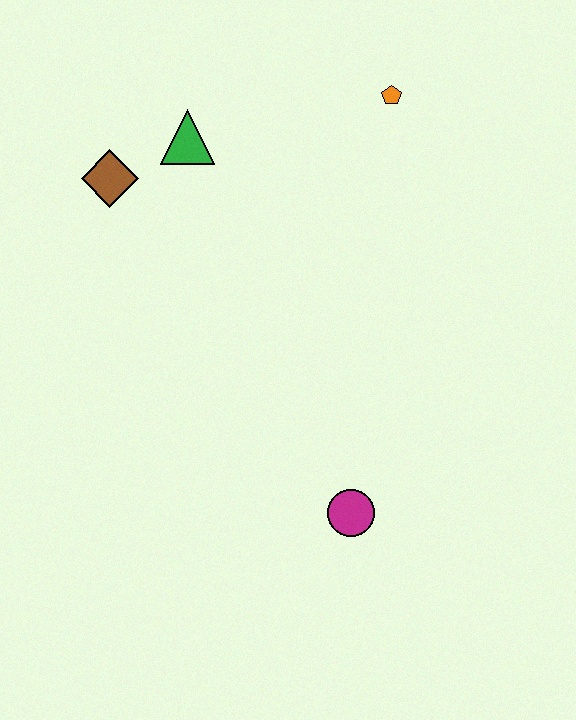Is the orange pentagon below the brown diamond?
No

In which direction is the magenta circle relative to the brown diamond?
The magenta circle is below the brown diamond.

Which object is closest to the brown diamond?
The green triangle is closest to the brown diamond.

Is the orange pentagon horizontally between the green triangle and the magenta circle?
No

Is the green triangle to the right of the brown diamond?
Yes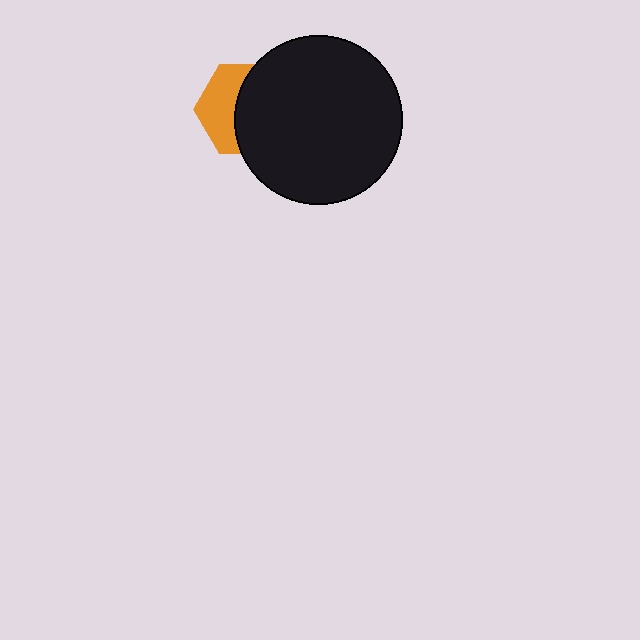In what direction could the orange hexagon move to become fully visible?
The orange hexagon could move left. That would shift it out from behind the black circle entirely.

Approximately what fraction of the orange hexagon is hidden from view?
Roughly 58% of the orange hexagon is hidden behind the black circle.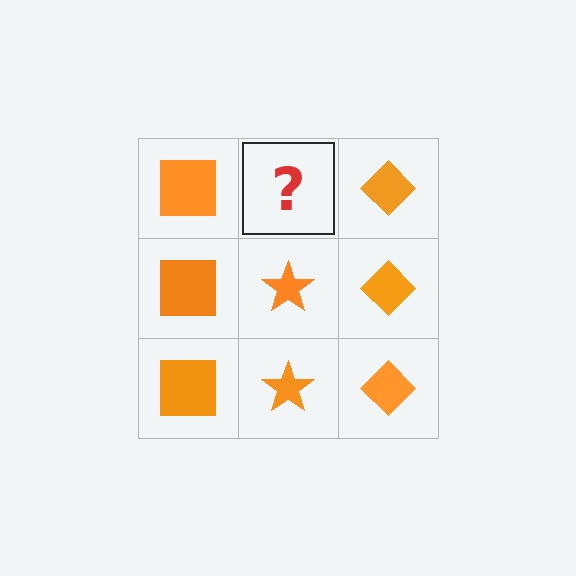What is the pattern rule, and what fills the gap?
The rule is that each column has a consistent shape. The gap should be filled with an orange star.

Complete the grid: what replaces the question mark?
The question mark should be replaced with an orange star.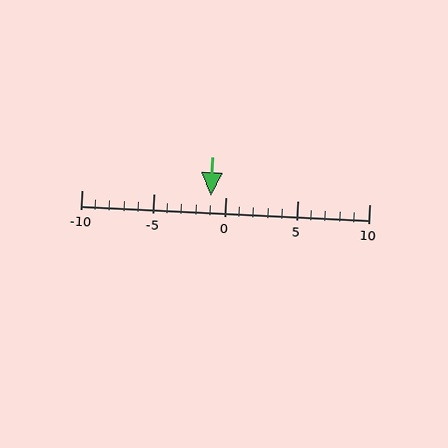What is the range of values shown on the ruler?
The ruler shows values from -10 to 10.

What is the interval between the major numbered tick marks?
The major tick marks are spaced 5 units apart.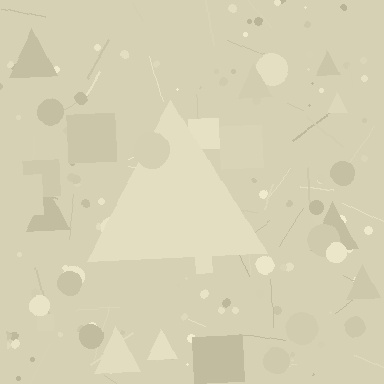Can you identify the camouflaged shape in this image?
The camouflaged shape is a triangle.